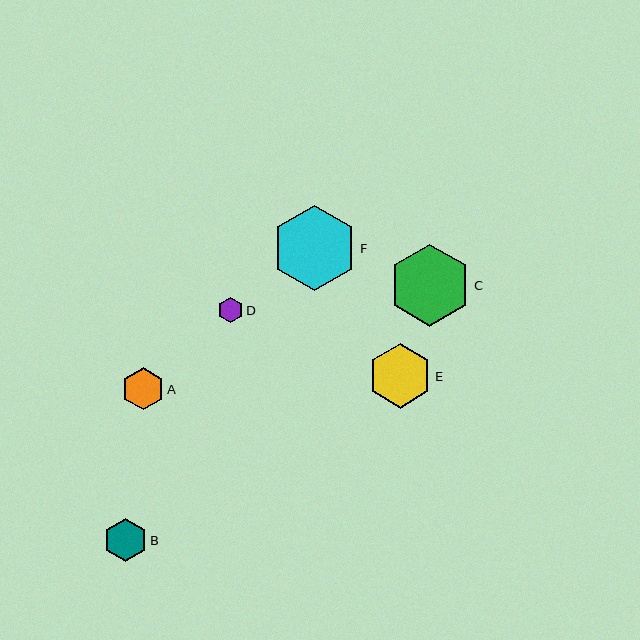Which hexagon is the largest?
Hexagon F is the largest with a size of approximately 85 pixels.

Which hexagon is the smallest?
Hexagon D is the smallest with a size of approximately 25 pixels.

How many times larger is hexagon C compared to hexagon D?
Hexagon C is approximately 3.3 times the size of hexagon D.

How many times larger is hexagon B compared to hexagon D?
Hexagon B is approximately 1.7 times the size of hexagon D.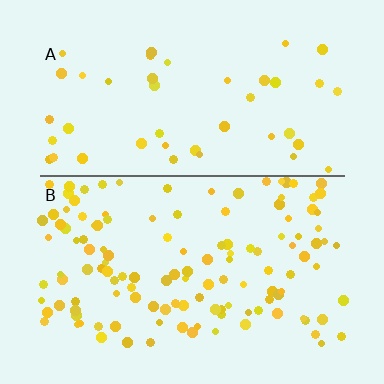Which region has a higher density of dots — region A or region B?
B (the bottom).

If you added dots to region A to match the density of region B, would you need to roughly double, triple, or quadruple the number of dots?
Approximately triple.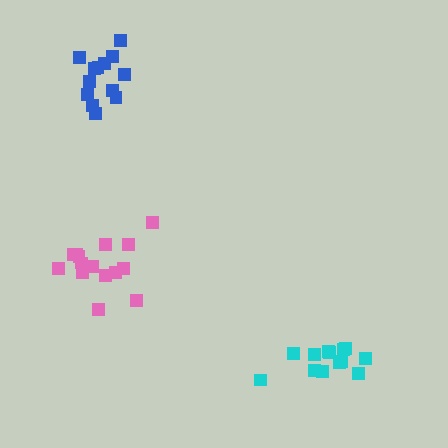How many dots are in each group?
Group 1: 15 dots, Group 2: 13 dots, Group 3: 13 dots (41 total).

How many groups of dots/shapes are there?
There are 3 groups.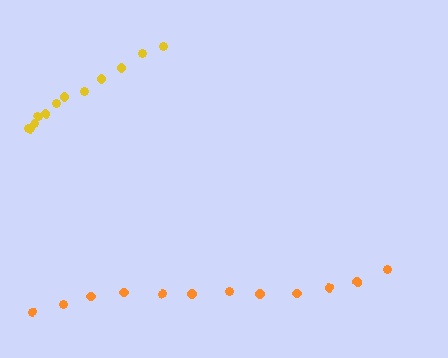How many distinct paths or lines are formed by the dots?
There are 2 distinct paths.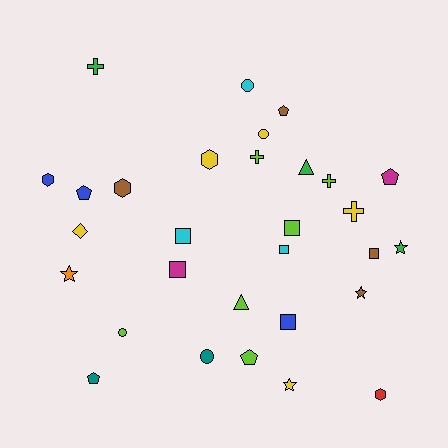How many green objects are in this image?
There are 3 green objects.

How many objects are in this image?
There are 30 objects.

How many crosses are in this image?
There are 4 crosses.